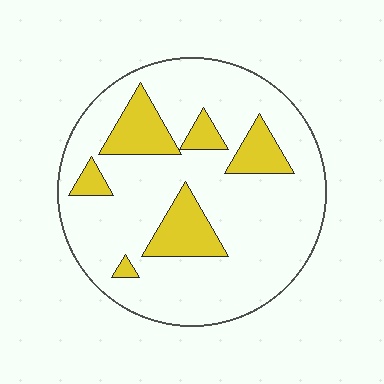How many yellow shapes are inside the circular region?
6.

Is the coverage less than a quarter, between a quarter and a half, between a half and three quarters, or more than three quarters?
Less than a quarter.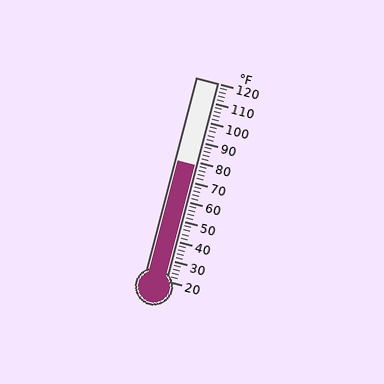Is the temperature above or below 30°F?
The temperature is above 30°F.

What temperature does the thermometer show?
The thermometer shows approximately 78°F.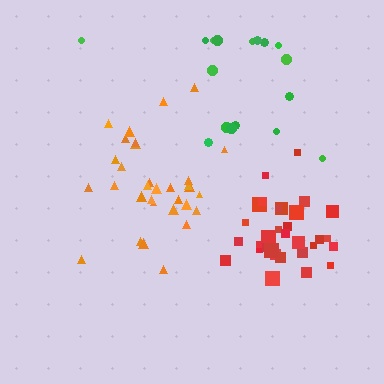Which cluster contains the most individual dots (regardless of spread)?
Orange (32).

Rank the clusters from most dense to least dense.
red, orange, green.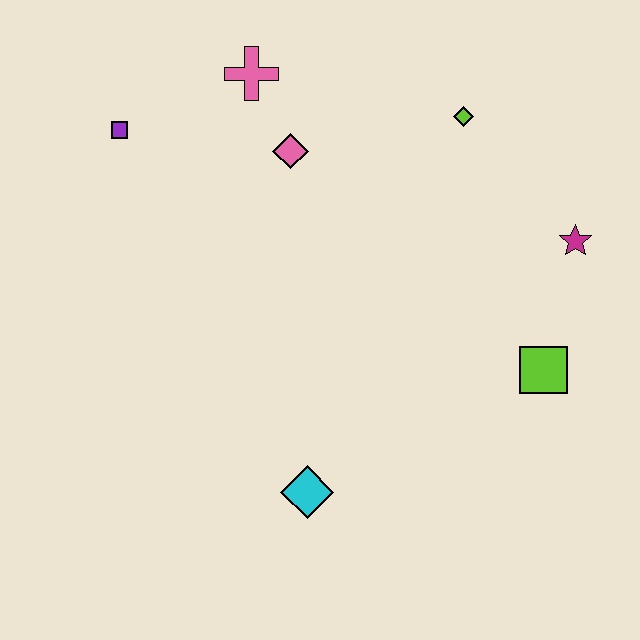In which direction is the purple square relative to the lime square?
The purple square is to the left of the lime square.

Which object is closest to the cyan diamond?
The lime square is closest to the cyan diamond.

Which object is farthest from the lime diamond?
The cyan diamond is farthest from the lime diamond.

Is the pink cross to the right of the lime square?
No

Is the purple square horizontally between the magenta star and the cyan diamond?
No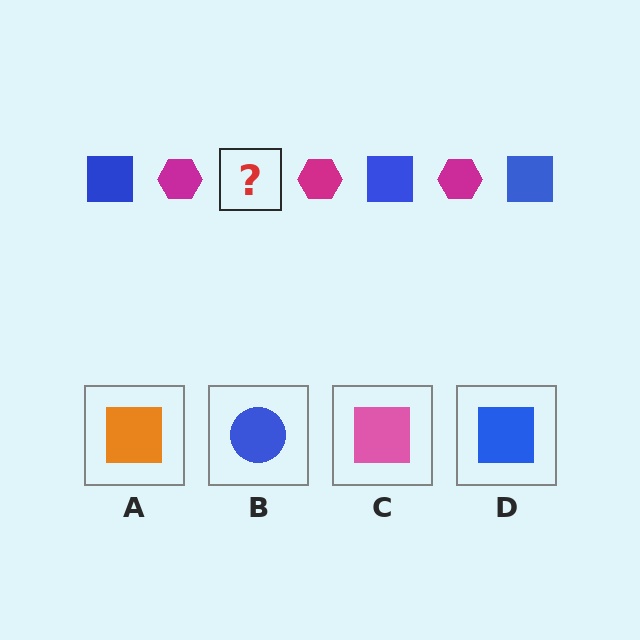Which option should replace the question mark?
Option D.